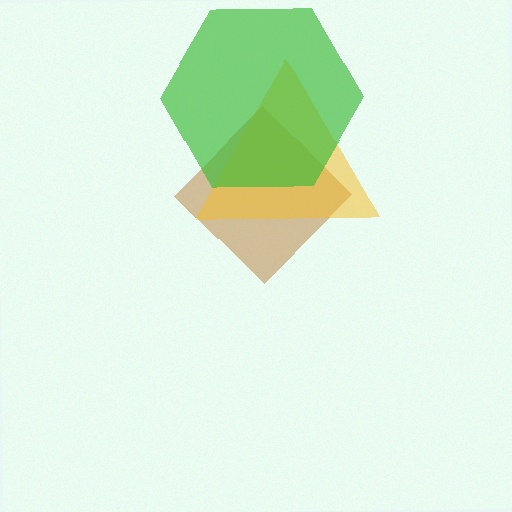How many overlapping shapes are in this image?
There are 3 overlapping shapes in the image.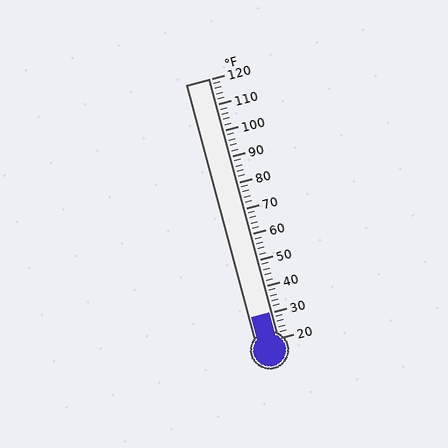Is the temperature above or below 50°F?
The temperature is below 50°F.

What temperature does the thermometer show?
The thermometer shows approximately 30°F.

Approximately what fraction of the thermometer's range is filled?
The thermometer is filled to approximately 10% of its range.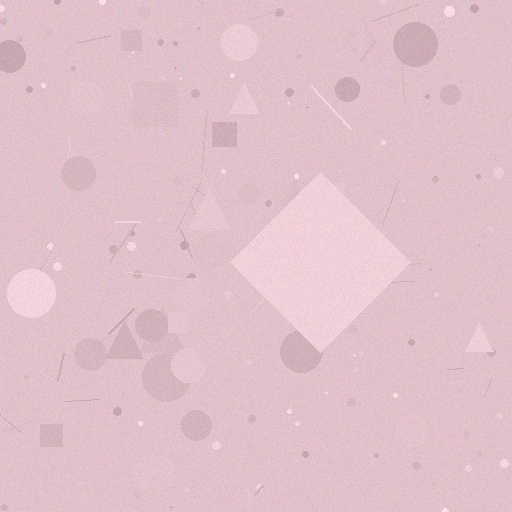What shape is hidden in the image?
A diamond is hidden in the image.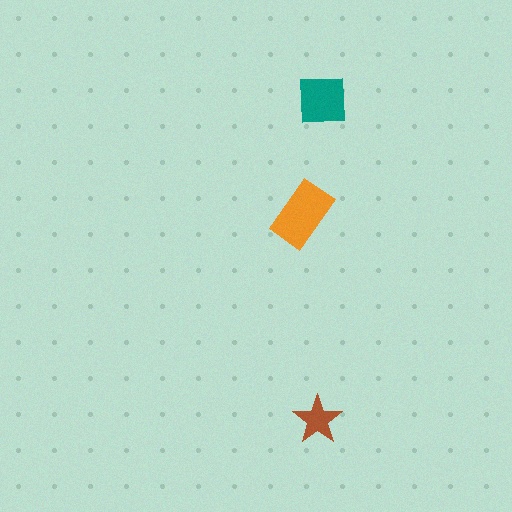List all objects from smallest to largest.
The brown star, the teal square, the orange rectangle.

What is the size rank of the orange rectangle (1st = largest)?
1st.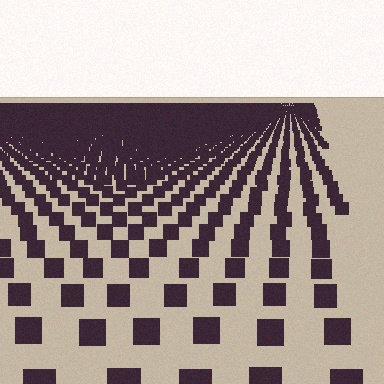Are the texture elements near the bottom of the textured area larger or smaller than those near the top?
Larger. Near the bottom, elements are closer to the viewer and appear at a bigger on-screen size.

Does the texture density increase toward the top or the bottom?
Density increases toward the top.